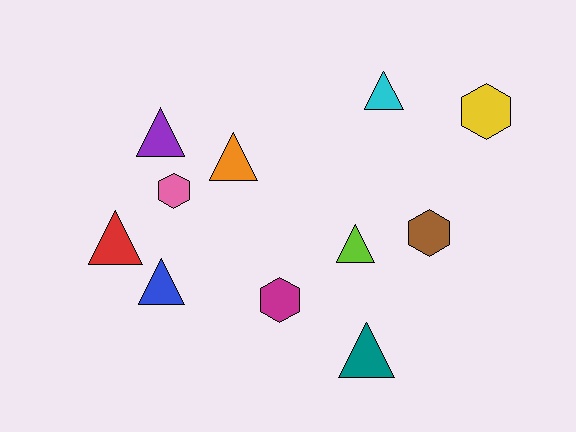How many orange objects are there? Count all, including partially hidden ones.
There is 1 orange object.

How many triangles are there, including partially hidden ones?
There are 7 triangles.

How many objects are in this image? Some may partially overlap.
There are 11 objects.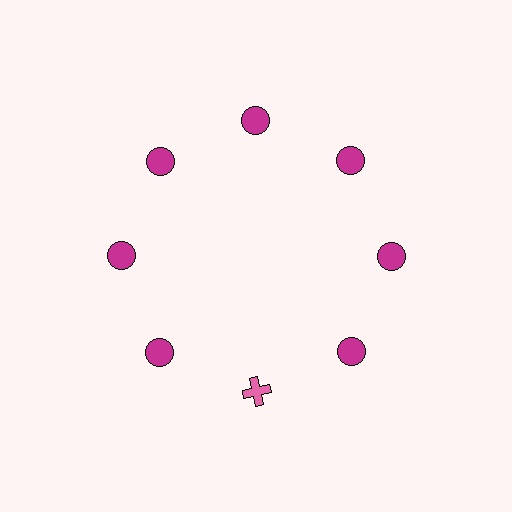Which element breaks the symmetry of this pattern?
The pink cross at roughly the 6 o'clock position breaks the symmetry. All other shapes are magenta circles.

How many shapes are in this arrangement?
There are 8 shapes arranged in a ring pattern.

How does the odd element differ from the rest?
It differs in both color (pink instead of magenta) and shape (cross instead of circle).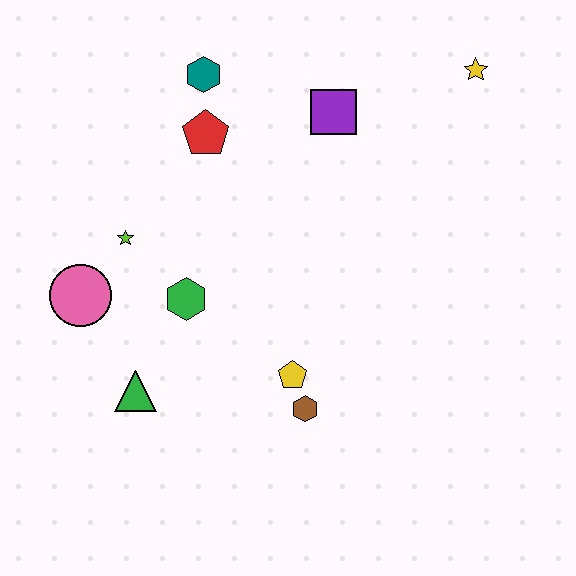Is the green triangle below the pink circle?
Yes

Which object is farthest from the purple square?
The green triangle is farthest from the purple square.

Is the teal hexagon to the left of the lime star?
No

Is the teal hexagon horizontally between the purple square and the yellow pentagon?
No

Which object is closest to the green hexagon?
The lime star is closest to the green hexagon.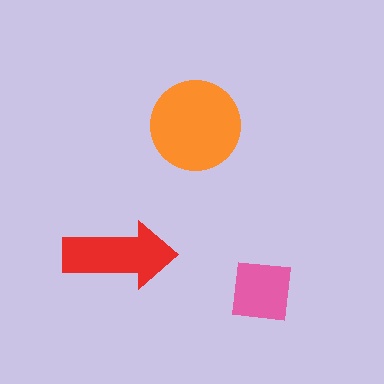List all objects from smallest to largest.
The pink square, the red arrow, the orange circle.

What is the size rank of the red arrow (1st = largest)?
2nd.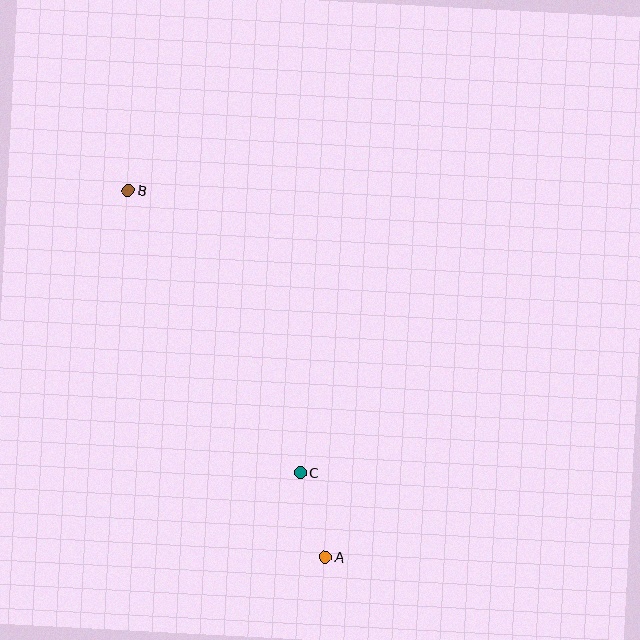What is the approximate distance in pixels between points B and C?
The distance between B and C is approximately 331 pixels.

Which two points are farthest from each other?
Points A and B are farthest from each other.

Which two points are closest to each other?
Points A and C are closest to each other.